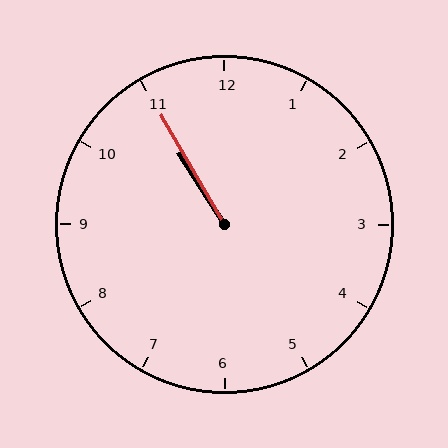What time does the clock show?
10:55.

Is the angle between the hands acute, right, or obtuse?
It is acute.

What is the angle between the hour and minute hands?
Approximately 2 degrees.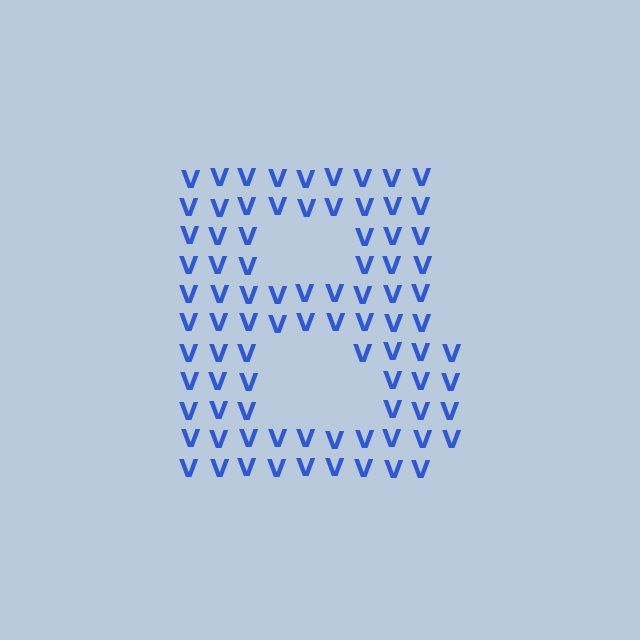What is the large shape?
The large shape is the letter B.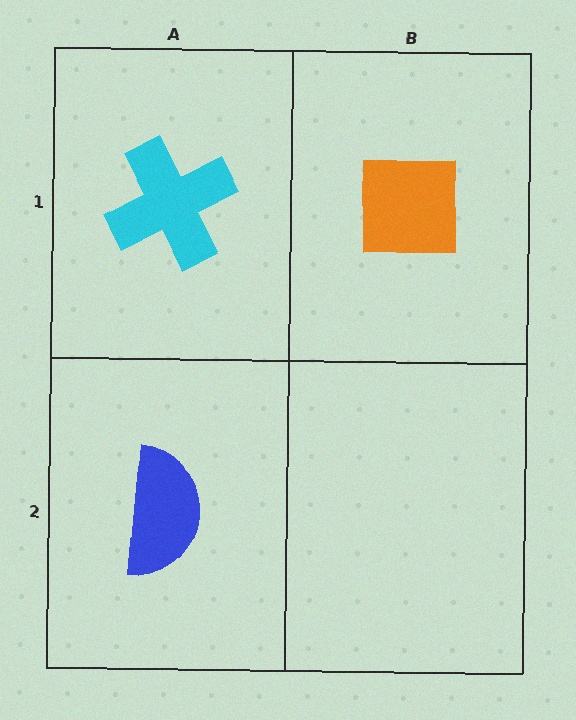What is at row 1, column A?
A cyan cross.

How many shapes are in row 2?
1 shape.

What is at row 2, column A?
A blue semicircle.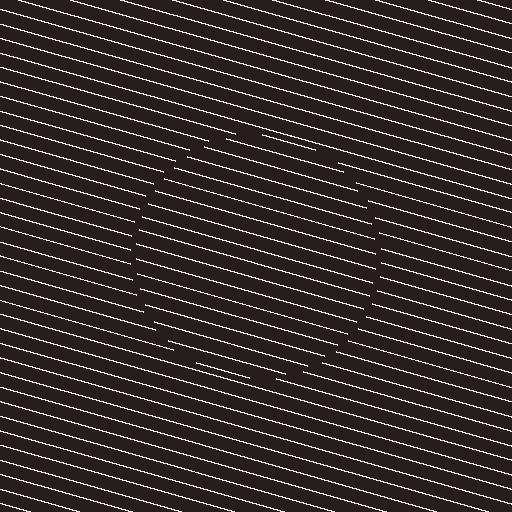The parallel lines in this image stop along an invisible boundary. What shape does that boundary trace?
An illusory circle. The interior of the shape contains the same grating, shifted by half a period — the contour is defined by the phase discontinuity where line-ends from the inner and outer gratings abut.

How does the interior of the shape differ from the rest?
The interior of the shape contains the same grating, shifted by half a period — the contour is defined by the phase discontinuity where line-ends from the inner and outer gratings abut.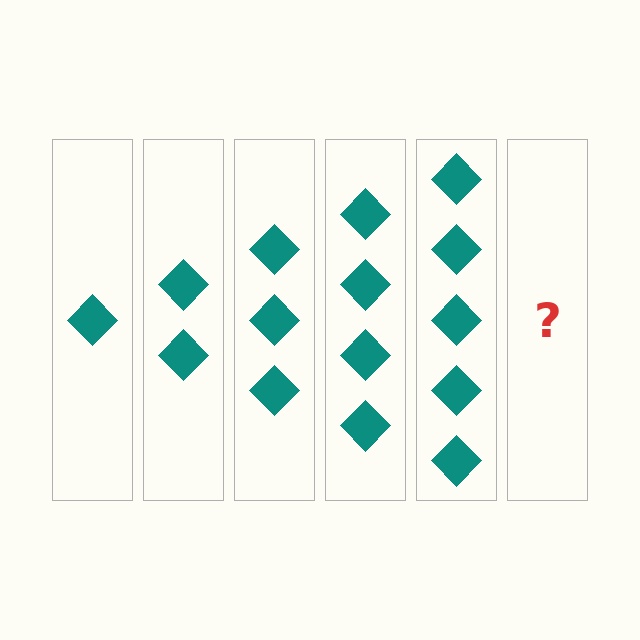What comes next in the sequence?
The next element should be 6 diamonds.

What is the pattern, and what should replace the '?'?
The pattern is that each step adds one more diamond. The '?' should be 6 diamonds.